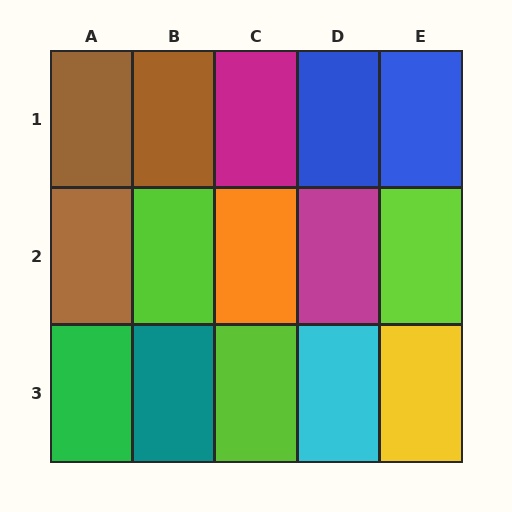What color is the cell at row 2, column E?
Lime.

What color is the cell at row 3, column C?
Lime.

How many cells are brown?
3 cells are brown.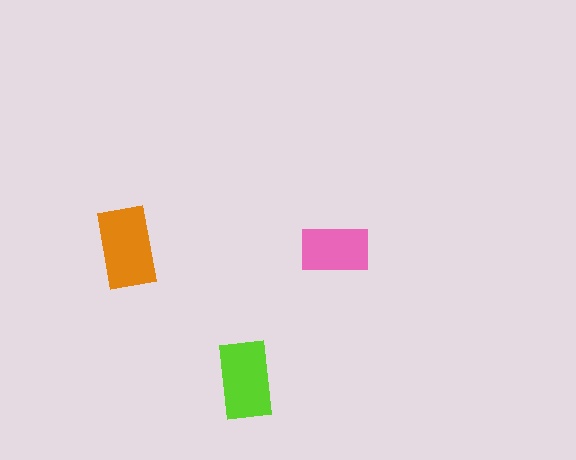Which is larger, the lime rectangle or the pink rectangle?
The lime one.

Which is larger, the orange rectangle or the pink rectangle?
The orange one.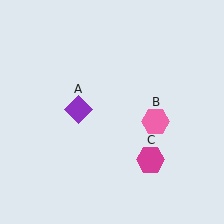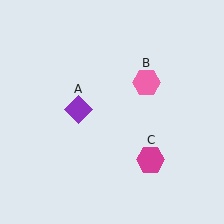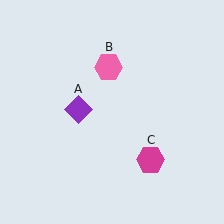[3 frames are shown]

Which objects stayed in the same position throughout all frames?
Purple diamond (object A) and magenta hexagon (object C) remained stationary.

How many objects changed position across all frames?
1 object changed position: pink hexagon (object B).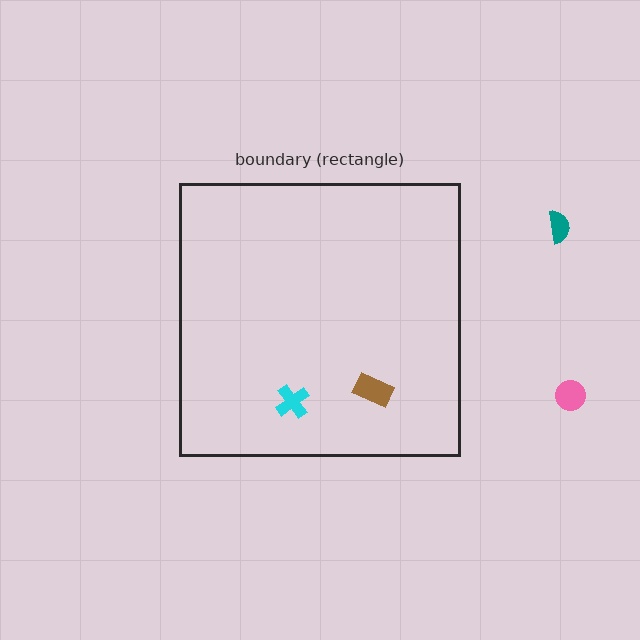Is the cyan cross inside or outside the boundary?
Inside.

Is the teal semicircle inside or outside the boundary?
Outside.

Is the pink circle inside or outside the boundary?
Outside.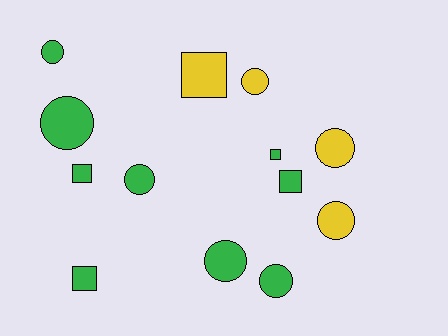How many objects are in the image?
There are 13 objects.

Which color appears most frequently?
Green, with 9 objects.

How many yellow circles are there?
There are 3 yellow circles.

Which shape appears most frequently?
Circle, with 8 objects.